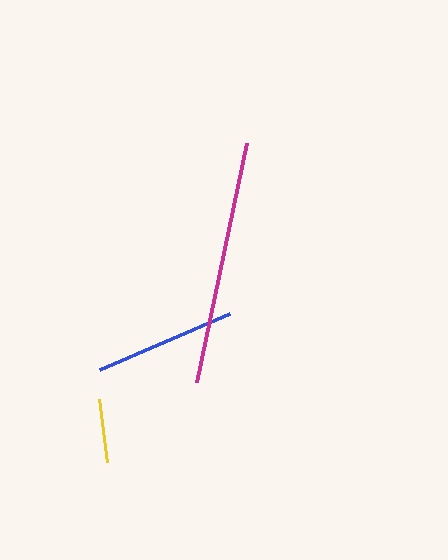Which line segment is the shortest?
The yellow line is the shortest at approximately 64 pixels.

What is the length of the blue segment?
The blue segment is approximately 141 pixels long.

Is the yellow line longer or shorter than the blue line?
The blue line is longer than the yellow line.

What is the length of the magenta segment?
The magenta segment is approximately 244 pixels long.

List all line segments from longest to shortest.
From longest to shortest: magenta, blue, yellow.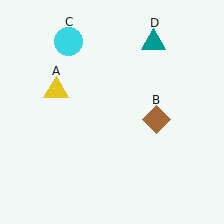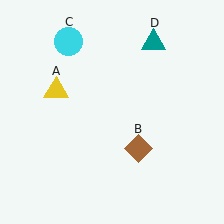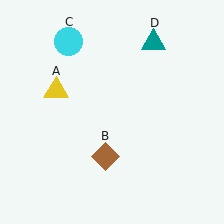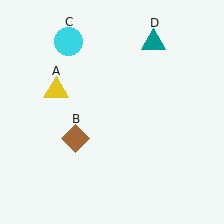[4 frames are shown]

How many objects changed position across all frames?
1 object changed position: brown diamond (object B).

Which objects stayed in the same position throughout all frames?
Yellow triangle (object A) and cyan circle (object C) and teal triangle (object D) remained stationary.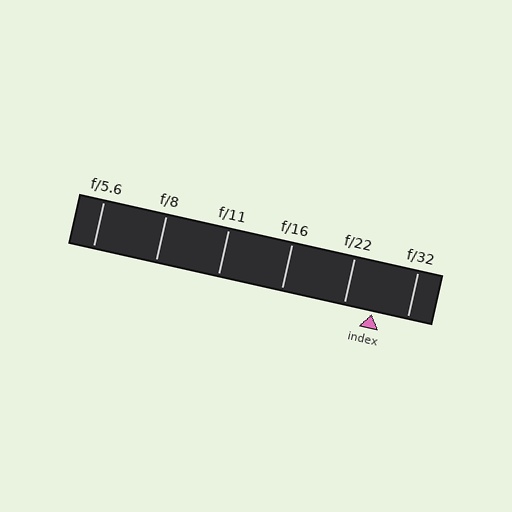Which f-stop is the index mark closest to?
The index mark is closest to f/22.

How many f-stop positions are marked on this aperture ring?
There are 6 f-stop positions marked.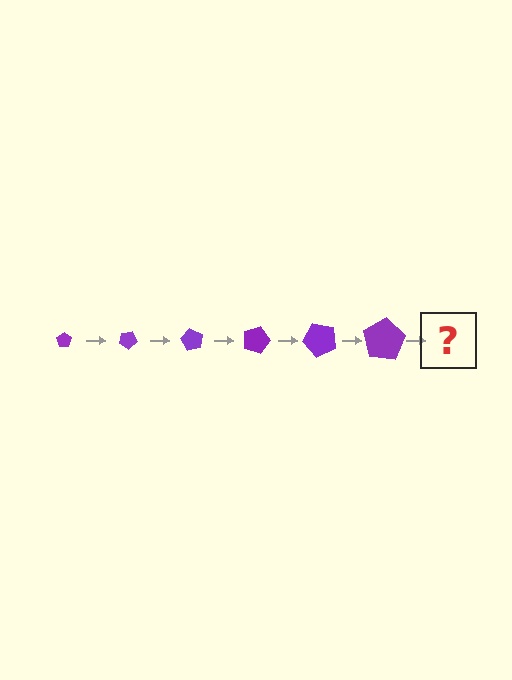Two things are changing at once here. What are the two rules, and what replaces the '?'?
The two rules are that the pentagon grows larger each step and it rotates 30 degrees each step. The '?' should be a pentagon, larger than the previous one and rotated 180 degrees from the start.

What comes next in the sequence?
The next element should be a pentagon, larger than the previous one and rotated 180 degrees from the start.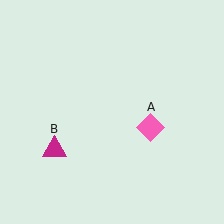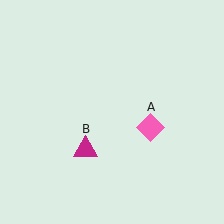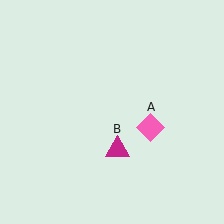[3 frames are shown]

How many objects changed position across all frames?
1 object changed position: magenta triangle (object B).